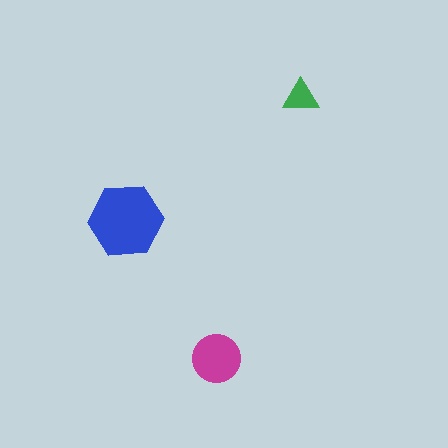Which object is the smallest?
The green triangle.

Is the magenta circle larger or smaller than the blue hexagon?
Smaller.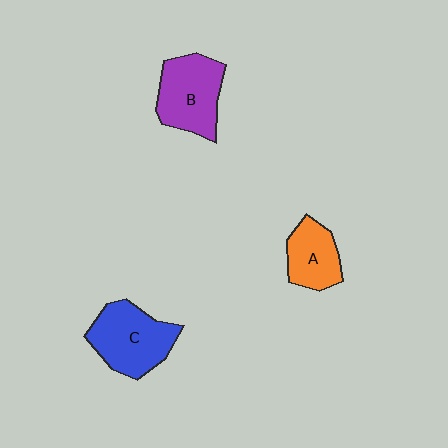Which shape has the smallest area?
Shape A (orange).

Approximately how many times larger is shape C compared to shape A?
Approximately 1.5 times.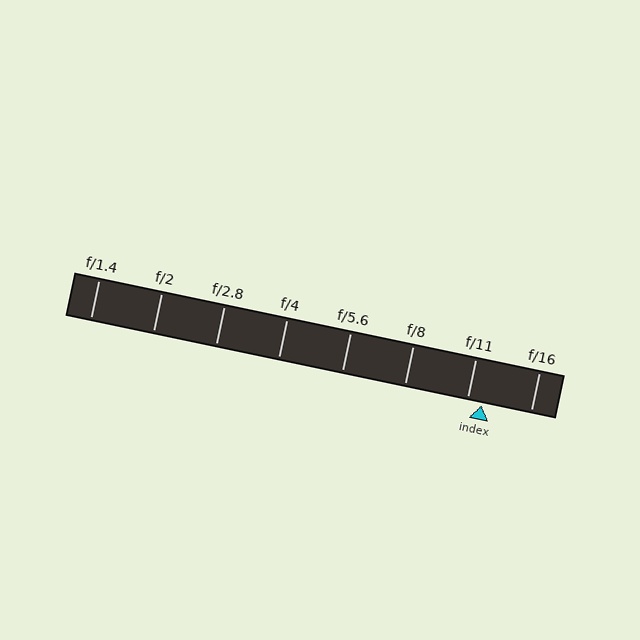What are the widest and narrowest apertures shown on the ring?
The widest aperture shown is f/1.4 and the narrowest is f/16.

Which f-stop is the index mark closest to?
The index mark is closest to f/11.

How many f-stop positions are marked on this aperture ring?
There are 8 f-stop positions marked.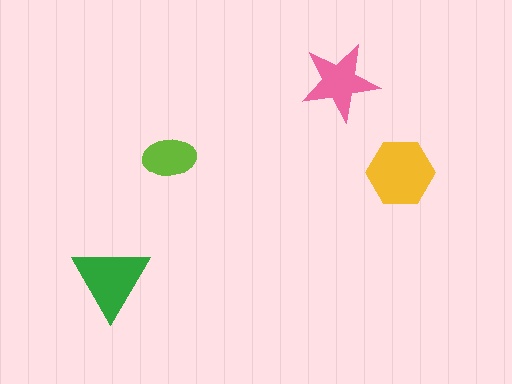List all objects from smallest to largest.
The lime ellipse, the pink star, the green triangle, the yellow hexagon.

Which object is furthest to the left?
The green triangle is leftmost.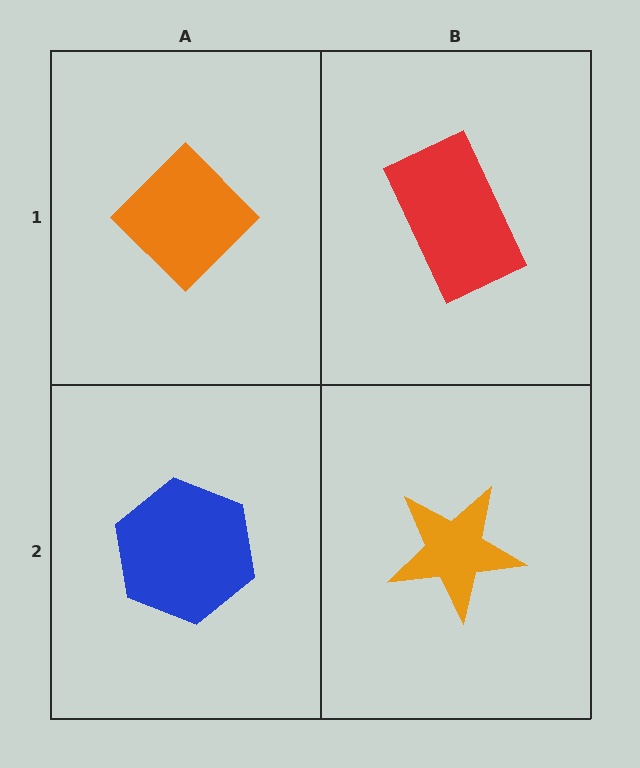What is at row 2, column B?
An orange star.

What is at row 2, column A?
A blue hexagon.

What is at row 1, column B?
A red rectangle.